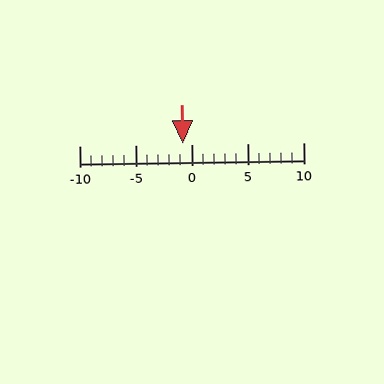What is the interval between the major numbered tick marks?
The major tick marks are spaced 5 units apart.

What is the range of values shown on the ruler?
The ruler shows values from -10 to 10.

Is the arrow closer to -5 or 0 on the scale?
The arrow is closer to 0.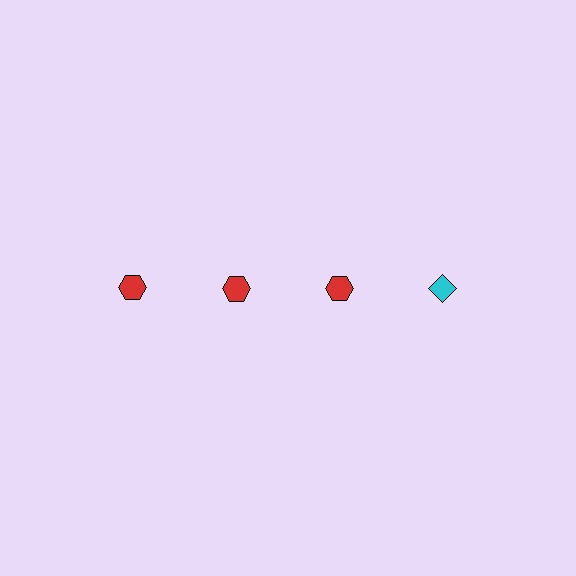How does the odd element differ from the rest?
It differs in both color (cyan instead of red) and shape (diamond instead of hexagon).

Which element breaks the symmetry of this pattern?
The cyan diamond in the top row, second from right column breaks the symmetry. All other shapes are red hexagons.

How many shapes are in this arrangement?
There are 4 shapes arranged in a grid pattern.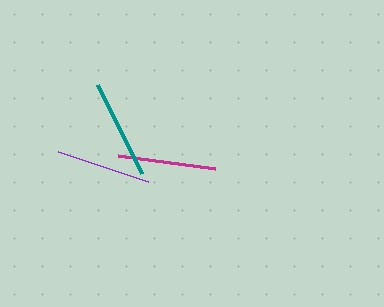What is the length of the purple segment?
The purple segment is approximately 95 pixels long.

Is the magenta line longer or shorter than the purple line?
The magenta line is longer than the purple line.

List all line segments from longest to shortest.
From longest to shortest: teal, magenta, purple.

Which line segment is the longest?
The teal line is the longest at approximately 100 pixels.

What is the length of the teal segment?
The teal segment is approximately 100 pixels long.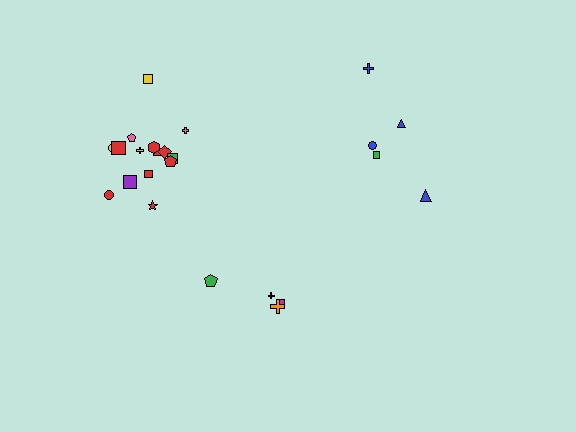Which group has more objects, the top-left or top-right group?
The top-left group.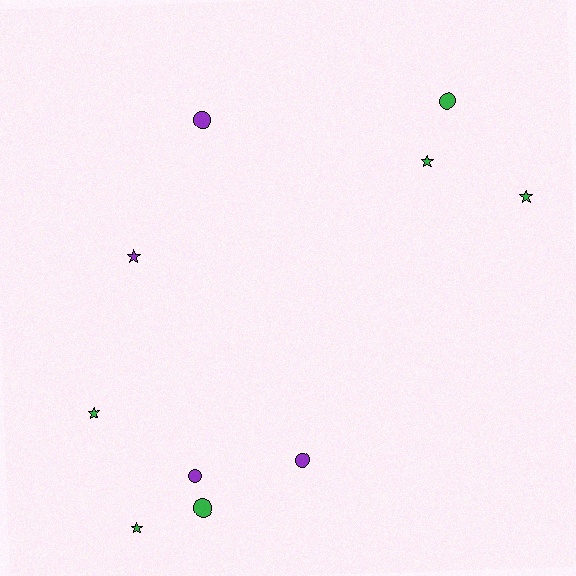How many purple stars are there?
There is 1 purple star.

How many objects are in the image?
There are 10 objects.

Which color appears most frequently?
Green, with 6 objects.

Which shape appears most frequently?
Circle, with 5 objects.